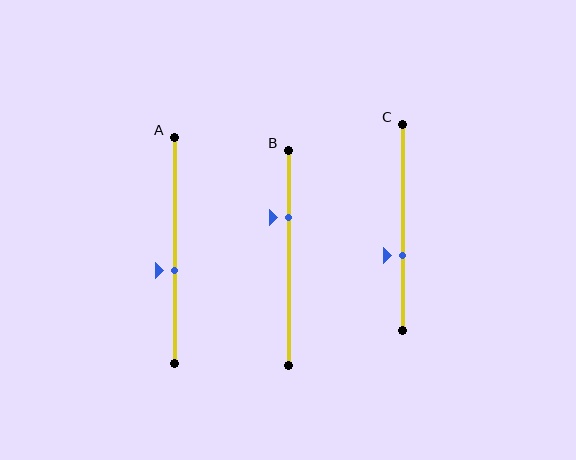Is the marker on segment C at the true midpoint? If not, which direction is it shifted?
No, the marker on segment C is shifted downward by about 14% of the segment length.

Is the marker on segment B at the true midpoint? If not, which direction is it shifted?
No, the marker on segment B is shifted upward by about 19% of the segment length.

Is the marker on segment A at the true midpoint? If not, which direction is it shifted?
No, the marker on segment A is shifted downward by about 9% of the segment length.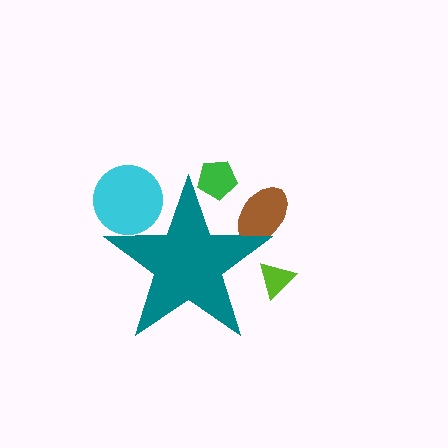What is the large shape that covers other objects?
A teal star.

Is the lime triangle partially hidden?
Yes, the lime triangle is partially hidden behind the teal star.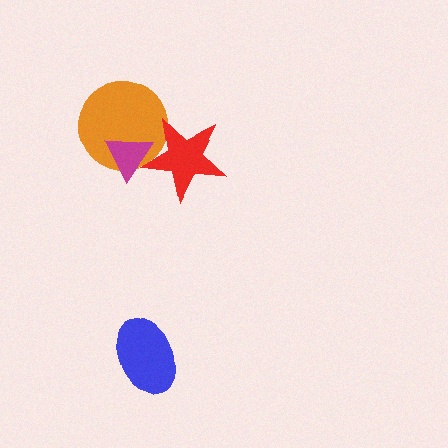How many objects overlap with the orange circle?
2 objects overlap with the orange circle.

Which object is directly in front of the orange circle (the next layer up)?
The magenta triangle is directly in front of the orange circle.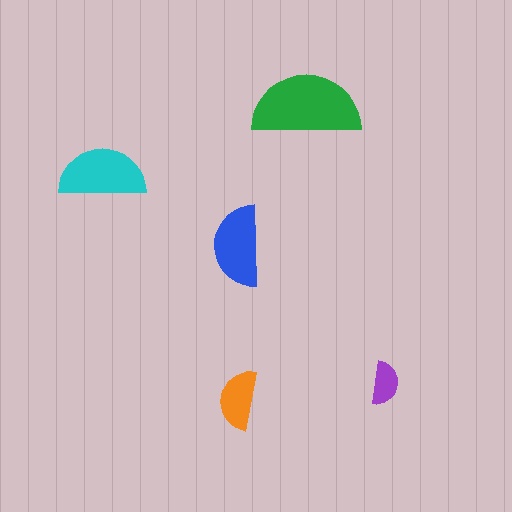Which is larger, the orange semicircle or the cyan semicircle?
The cyan one.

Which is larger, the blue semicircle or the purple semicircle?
The blue one.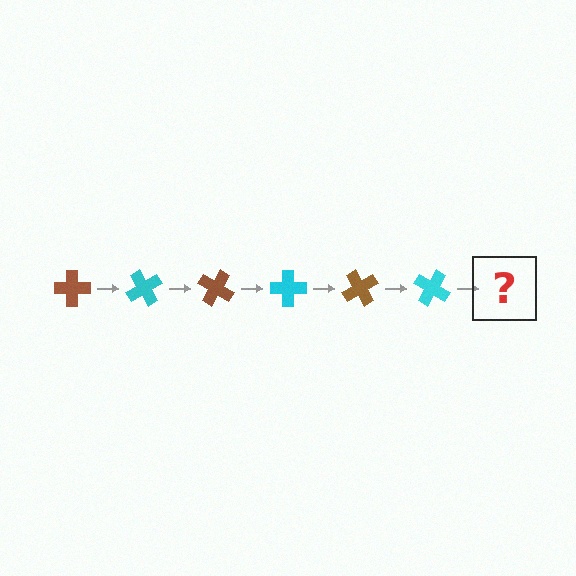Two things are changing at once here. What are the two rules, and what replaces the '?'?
The two rules are that it rotates 60 degrees each step and the color cycles through brown and cyan. The '?' should be a brown cross, rotated 360 degrees from the start.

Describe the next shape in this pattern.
It should be a brown cross, rotated 360 degrees from the start.